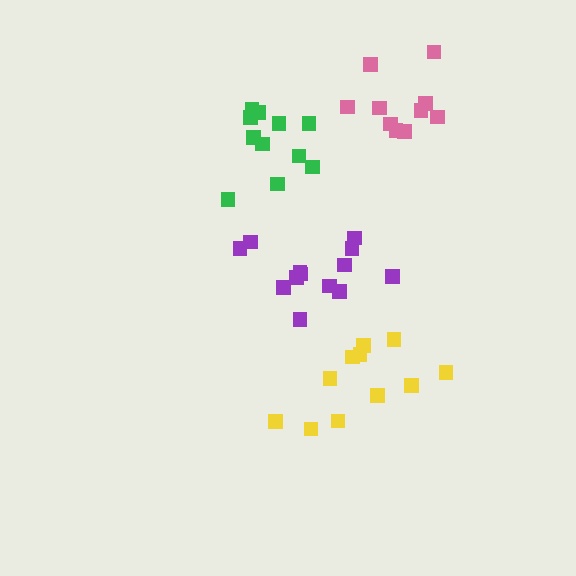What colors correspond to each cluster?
The clusters are colored: yellow, purple, pink, green.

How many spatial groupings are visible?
There are 4 spatial groupings.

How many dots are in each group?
Group 1: 11 dots, Group 2: 13 dots, Group 3: 10 dots, Group 4: 11 dots (45 total).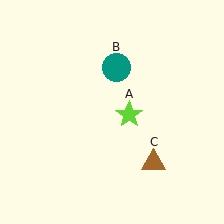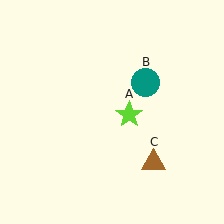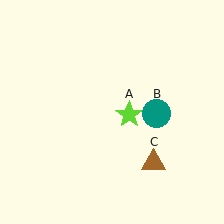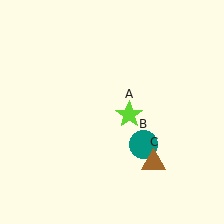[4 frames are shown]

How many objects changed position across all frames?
1 object changed position: teal circle (object B).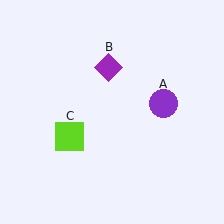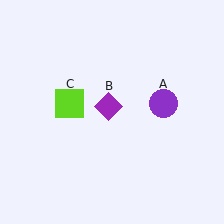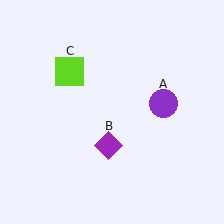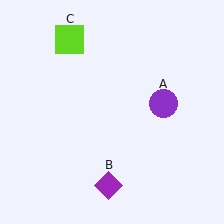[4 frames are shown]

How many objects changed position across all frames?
2 objects changed position: purple diamond (object B), lime square (object C).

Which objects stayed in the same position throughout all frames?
Purple circle (object A) remained stationary.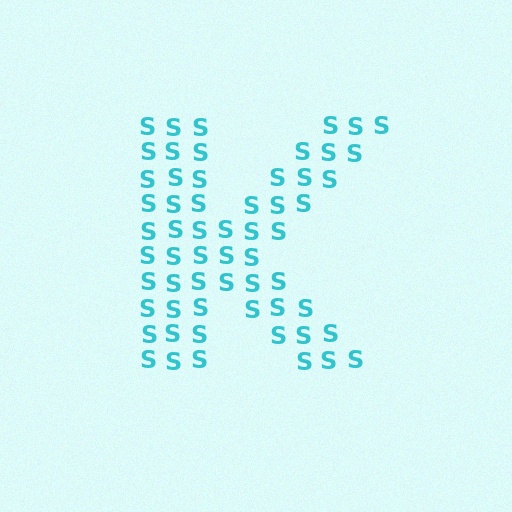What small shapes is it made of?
It is made of small letter S's.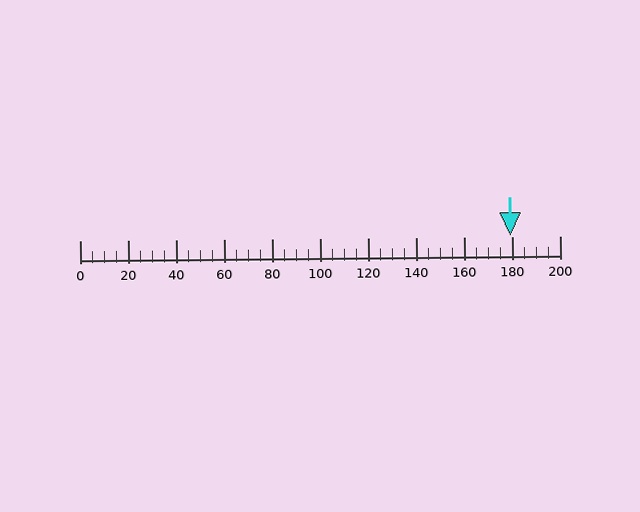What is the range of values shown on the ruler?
The ruler shows values from 0 to 200.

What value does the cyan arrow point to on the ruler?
The cyan arrow points to approximately 180.